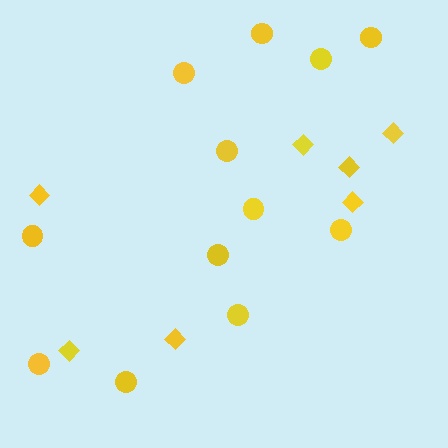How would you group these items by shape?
There are 2 groups: one group of circles (12) and one group of diamonds (7).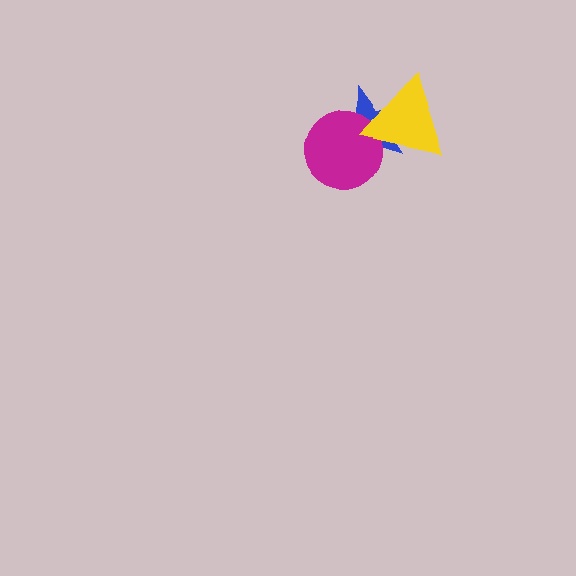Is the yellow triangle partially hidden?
No, no other shape covers it.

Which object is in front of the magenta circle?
The yellow triangle is in front of the magenta circle.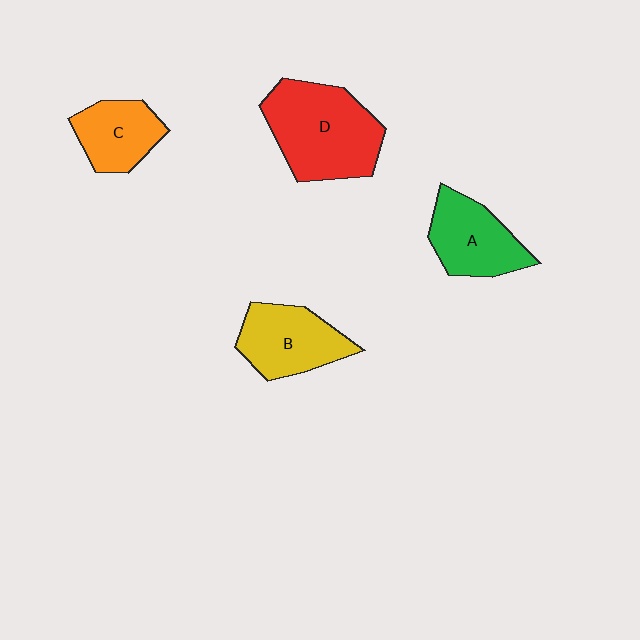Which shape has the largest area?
Shape D (red).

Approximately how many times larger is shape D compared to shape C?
Approximately 1.8 times.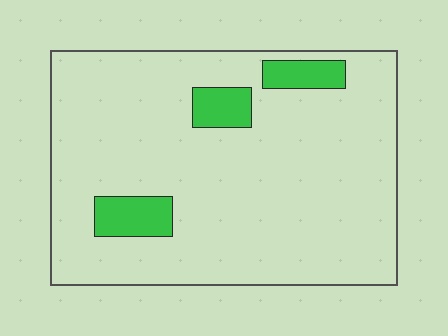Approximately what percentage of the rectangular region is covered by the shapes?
Approximately 10%.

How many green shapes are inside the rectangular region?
3.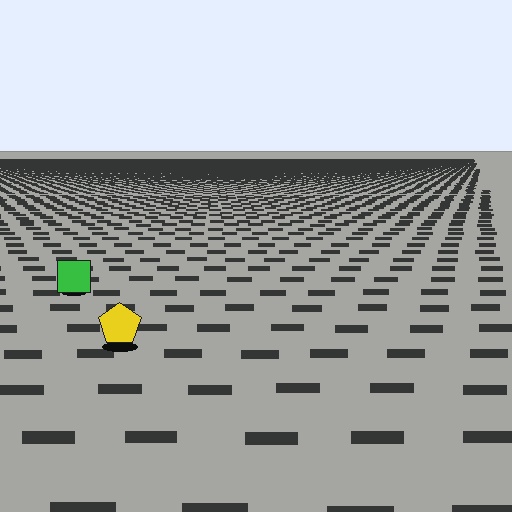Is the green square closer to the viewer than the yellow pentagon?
No. The yellow pentagon is closer — you can tell from the texture gradient: the ground texture is coarser near it.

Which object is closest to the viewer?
The yellow pentagon is closest. The texture marks near it are larger and more spread out.